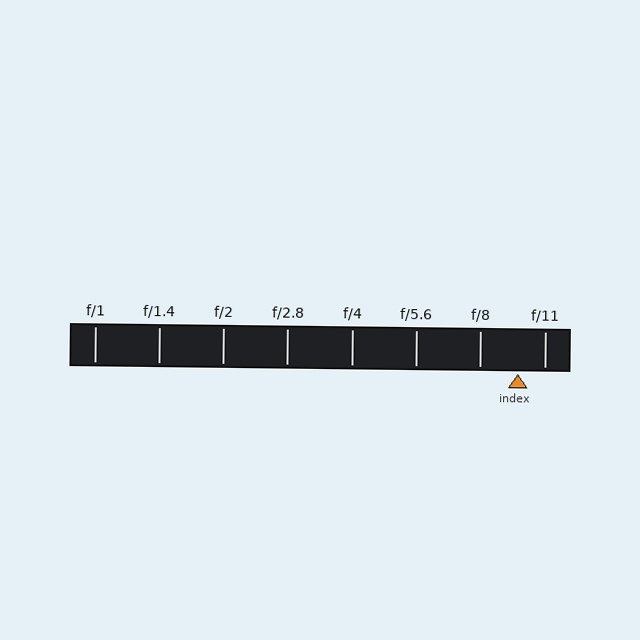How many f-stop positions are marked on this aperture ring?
There are 8 f-stop positions marked.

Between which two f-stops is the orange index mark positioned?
The index mark is between f/8 and f/11.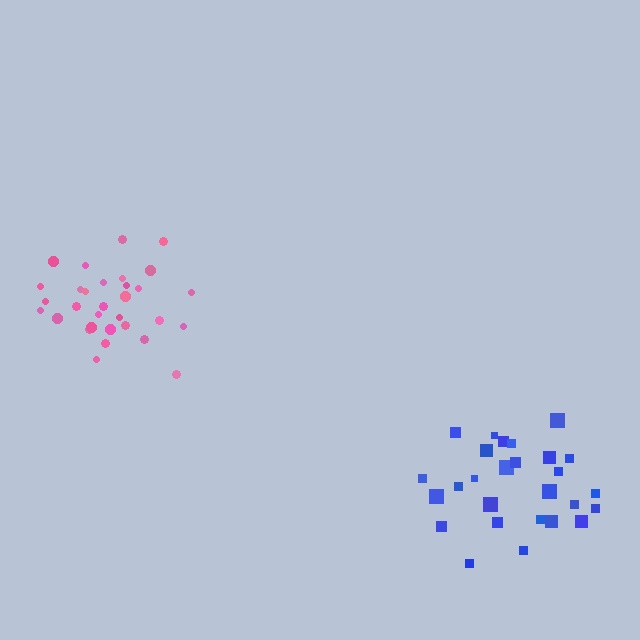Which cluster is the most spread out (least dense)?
Blue.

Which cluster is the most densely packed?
Pink.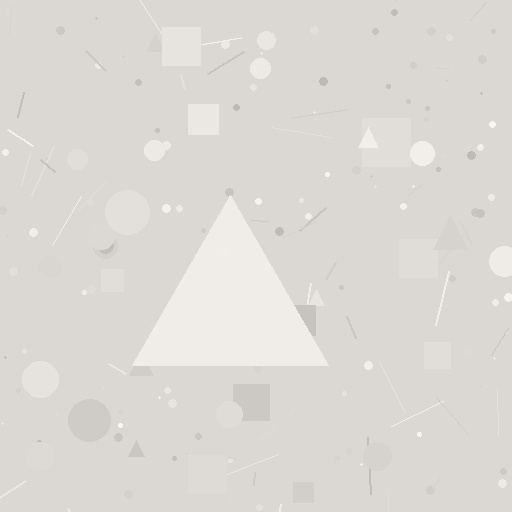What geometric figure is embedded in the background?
A triangle is embedded in the background.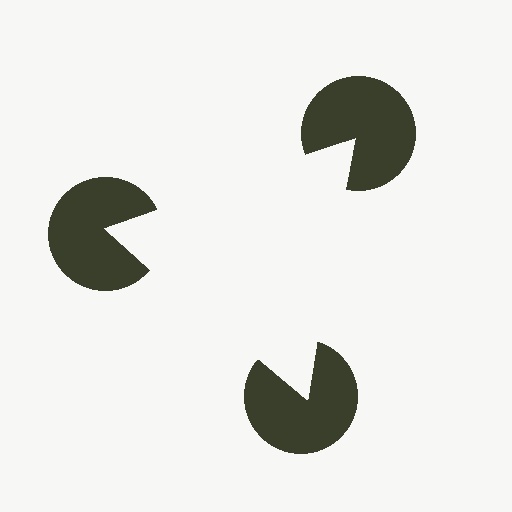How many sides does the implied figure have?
3 sides.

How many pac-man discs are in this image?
There are 3 — one at each vertex of the illusory triangle.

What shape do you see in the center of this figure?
An illusory triangle — its edges are inferred from the aligned wedge cuts in the pac-man discs, not physically drawn.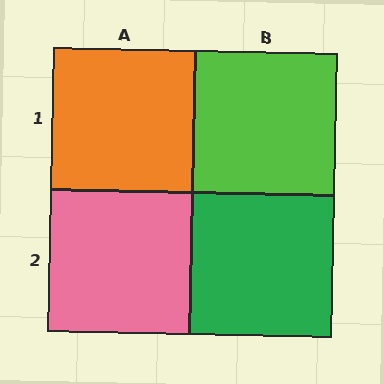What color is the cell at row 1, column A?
Orange.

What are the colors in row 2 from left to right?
Pink, green.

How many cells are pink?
1 cell is pink.